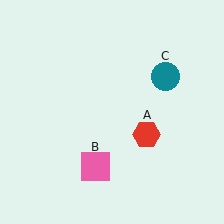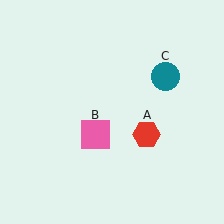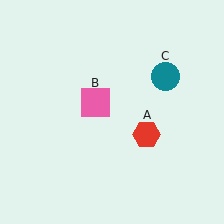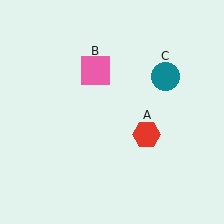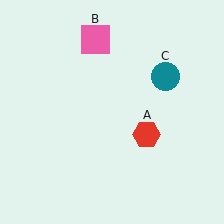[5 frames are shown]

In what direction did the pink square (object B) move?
The pink square (object B) moved up.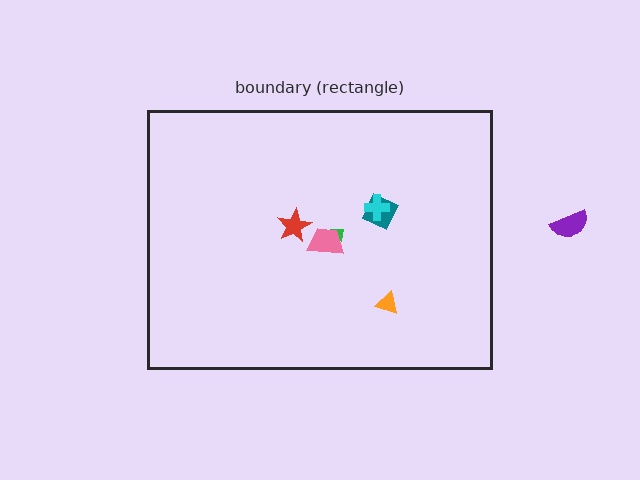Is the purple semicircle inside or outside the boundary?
Outside.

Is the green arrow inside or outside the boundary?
Inside.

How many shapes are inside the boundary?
6 inside, 1 outside.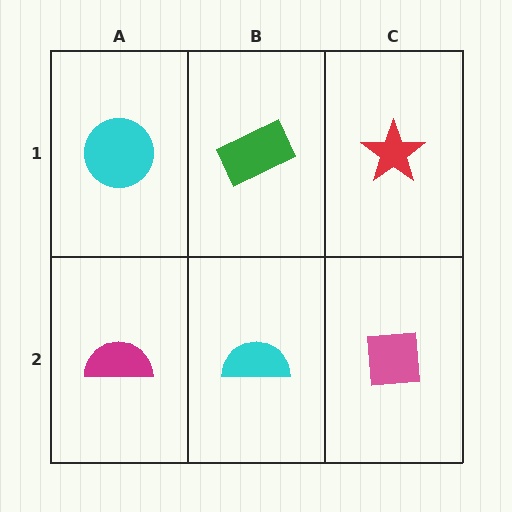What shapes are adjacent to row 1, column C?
A pink square (row 2, column C), a green rectangle (row 1, column B).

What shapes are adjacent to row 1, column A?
A magenta semicircle (row 2, column A), a green rectangle (row 1, column B).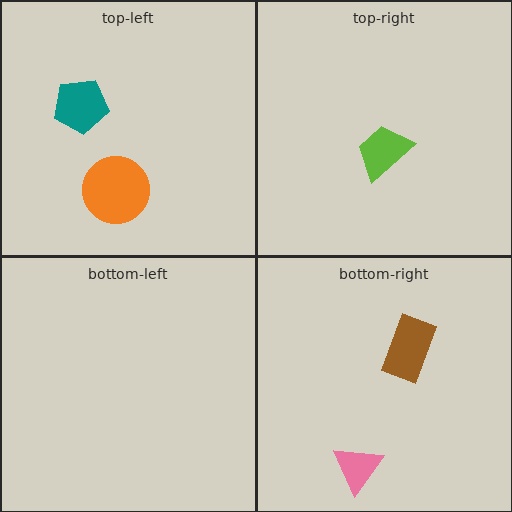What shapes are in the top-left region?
The teal pentagon, the orange circle.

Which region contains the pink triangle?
The bottom-right region.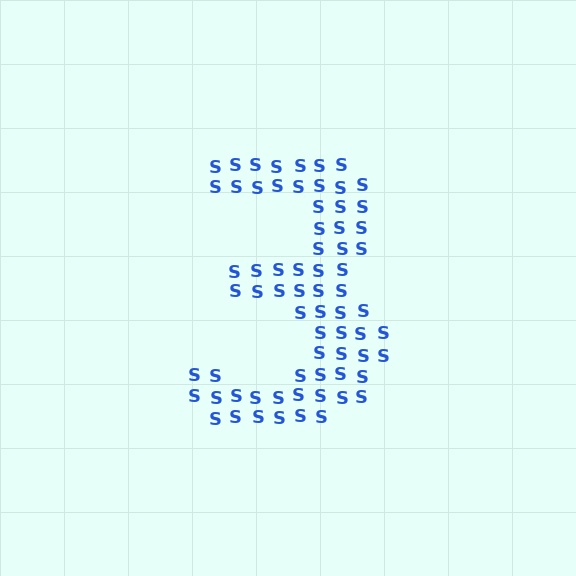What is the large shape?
The large shape is the digit 3.